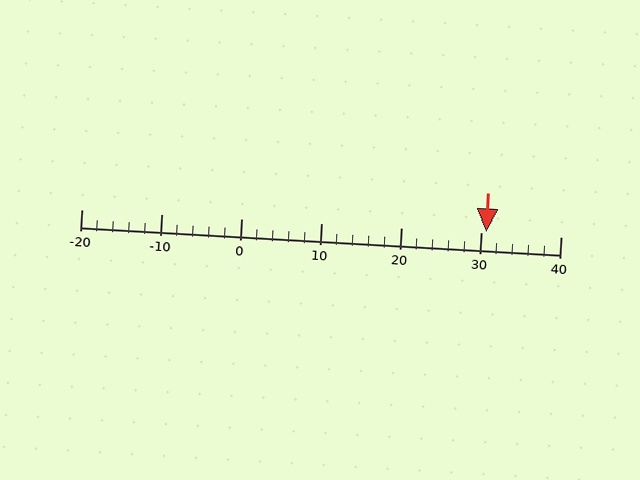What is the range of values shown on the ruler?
The ruler shows values from -20 to 40.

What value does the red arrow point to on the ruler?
The red arrow points to approximately 31.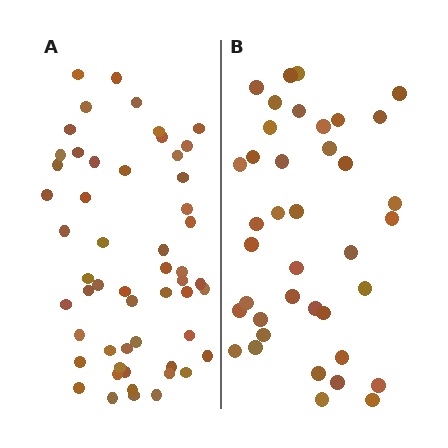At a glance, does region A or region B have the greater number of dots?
Region A (the left region) has more dots.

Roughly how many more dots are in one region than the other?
Region A has approximately 15 more dots than region B.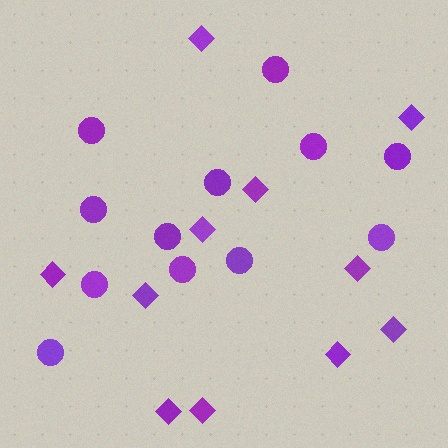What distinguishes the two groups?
There are 2 groups: one group of circles (12) and one group of diamonds (11).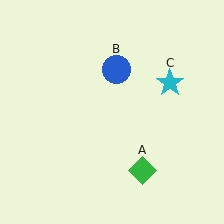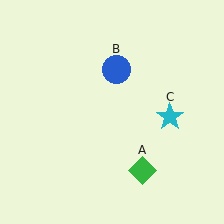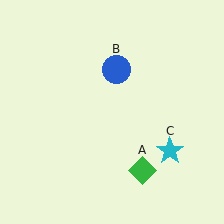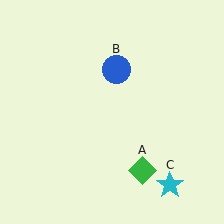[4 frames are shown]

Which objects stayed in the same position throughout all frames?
Green diamond (object A) and blue circle (object B) remained stationary.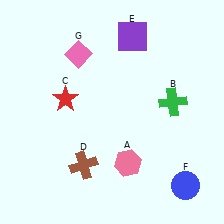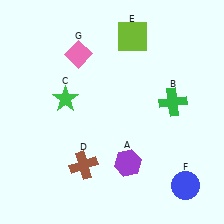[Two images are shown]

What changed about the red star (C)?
In Image 1, C is red. In Image 2, it changed to green.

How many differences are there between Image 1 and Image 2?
There are 3 differences between the two images.